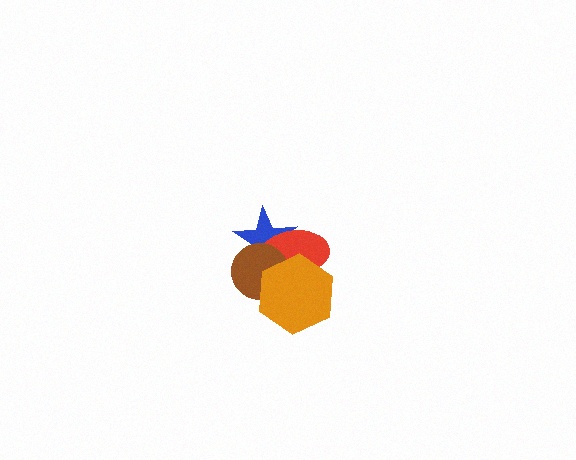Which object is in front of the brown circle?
The orange hexagon is in front of the brown circle.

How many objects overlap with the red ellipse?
3 objects overlap with the red ellipse.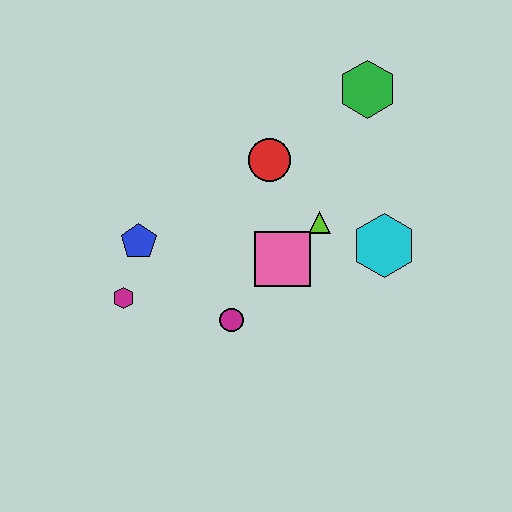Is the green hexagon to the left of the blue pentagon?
No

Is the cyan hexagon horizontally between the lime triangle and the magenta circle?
No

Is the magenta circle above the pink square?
No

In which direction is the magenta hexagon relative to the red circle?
The magenta hexagon is to the left of the red circle.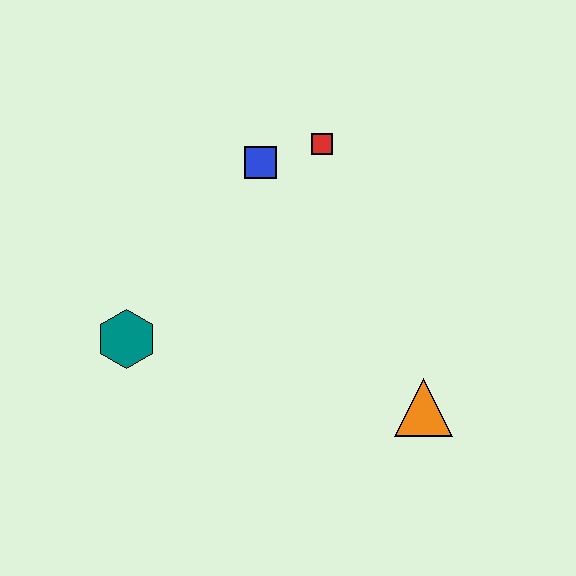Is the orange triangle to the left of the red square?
No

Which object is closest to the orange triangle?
The red square is closest to the orange triangle.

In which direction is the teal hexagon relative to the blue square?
The teal hexagon is below the blue square.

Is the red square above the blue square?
Yes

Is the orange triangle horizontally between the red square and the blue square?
No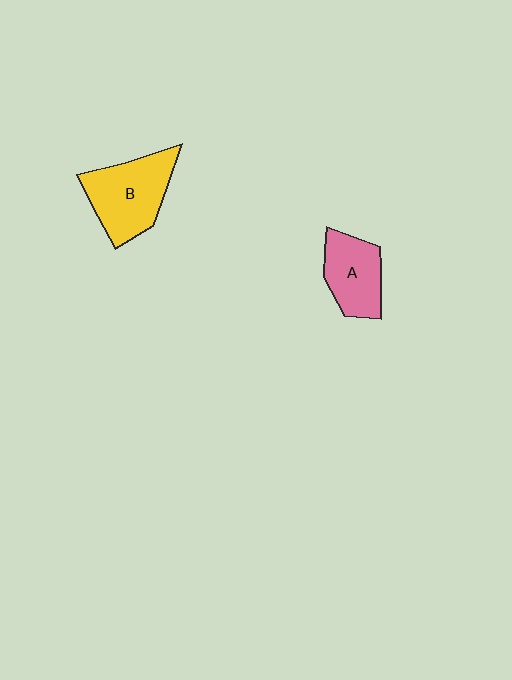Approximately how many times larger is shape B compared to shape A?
Approximately 1.3 times.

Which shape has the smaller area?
Shape A (pink).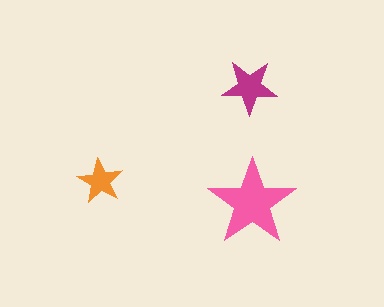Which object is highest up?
The magenta star is topmost.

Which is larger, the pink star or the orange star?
The pink one.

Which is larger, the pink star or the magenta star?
The pink one.